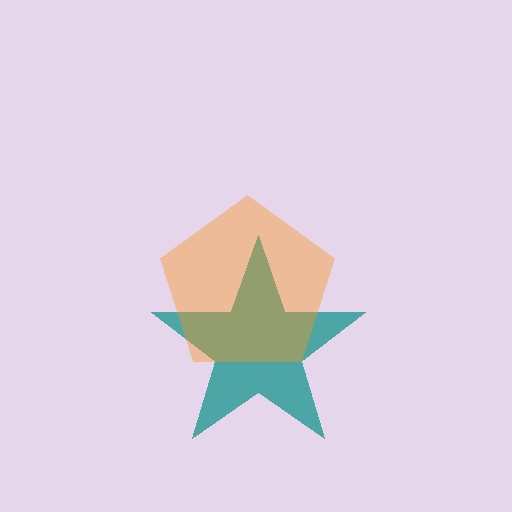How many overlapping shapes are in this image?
There are 2 overlapping shapes in the image.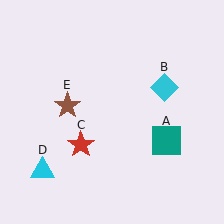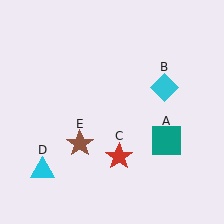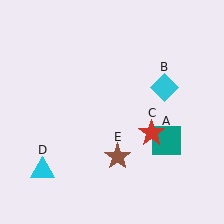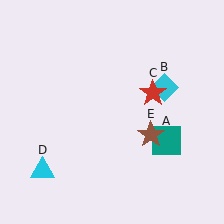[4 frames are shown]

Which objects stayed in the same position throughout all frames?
Teal square (object A) and cyan diamond (object B) and cyan triangle (object D) remained stationary.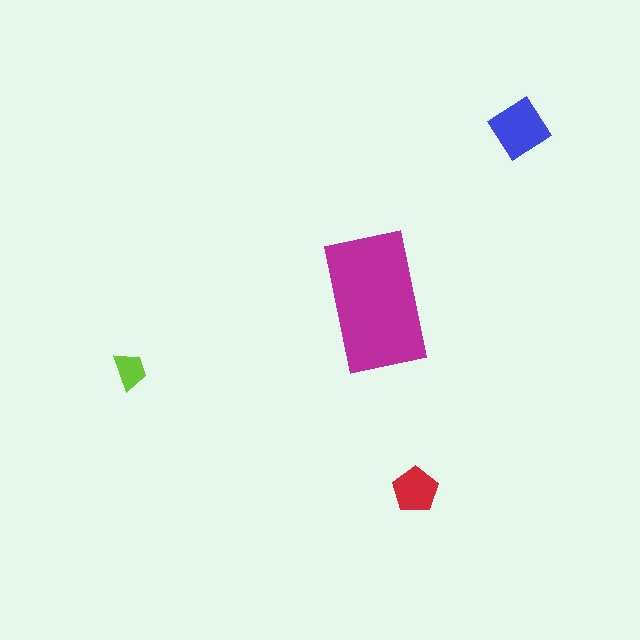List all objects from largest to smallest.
The magenta rectangle, the blue diamond, the red pentagon, the lime trapezoid.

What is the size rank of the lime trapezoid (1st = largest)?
4th.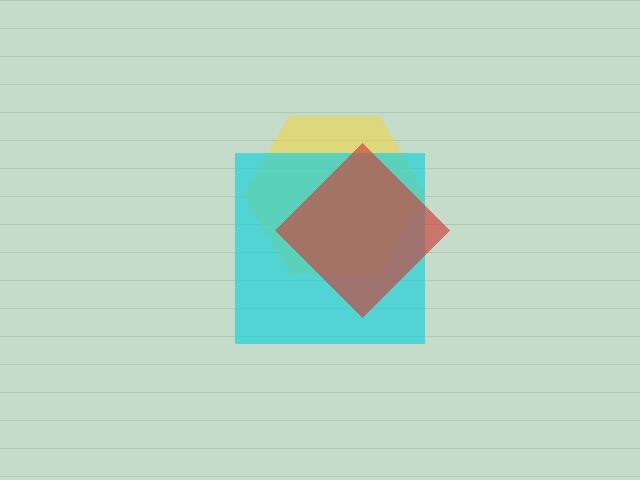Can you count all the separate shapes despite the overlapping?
Yes, there are 3 separate shapes.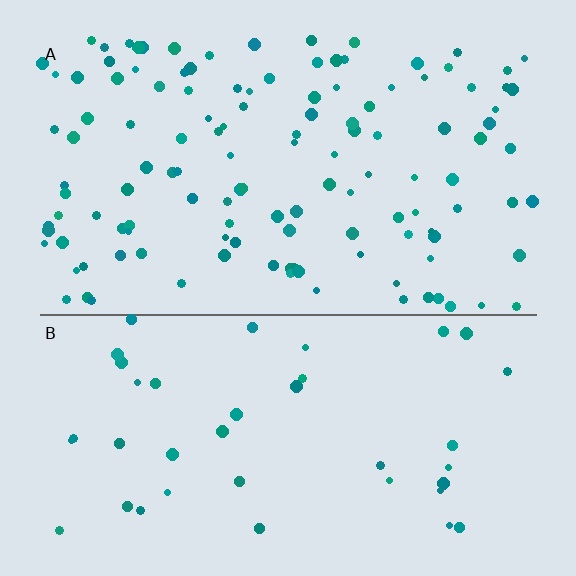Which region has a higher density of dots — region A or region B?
A (the top).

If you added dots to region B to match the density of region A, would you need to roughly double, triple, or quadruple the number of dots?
Approximately triple.